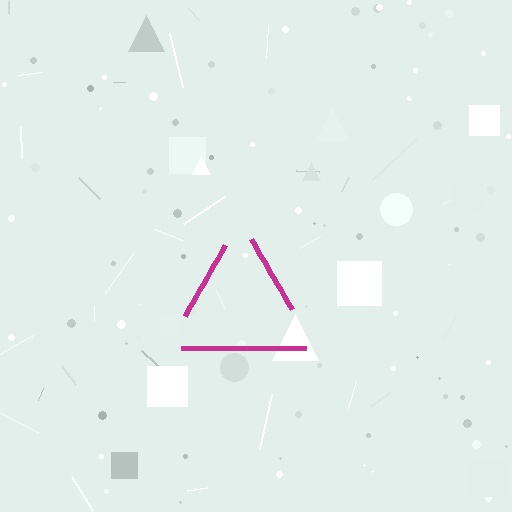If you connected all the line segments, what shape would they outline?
They would outline a triangle.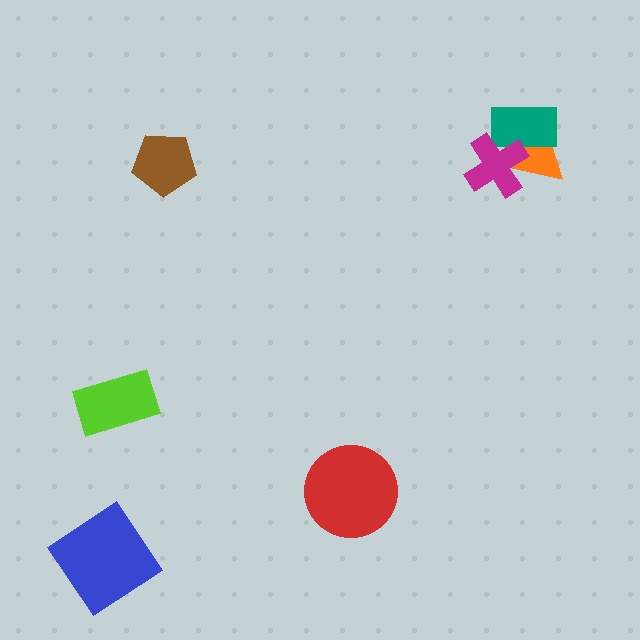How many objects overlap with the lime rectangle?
0 objects overlap with the lime rectangle.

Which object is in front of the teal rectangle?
The magenta cross is in front of the teal rectangle.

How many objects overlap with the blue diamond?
0 objects overlap with the blue diamond.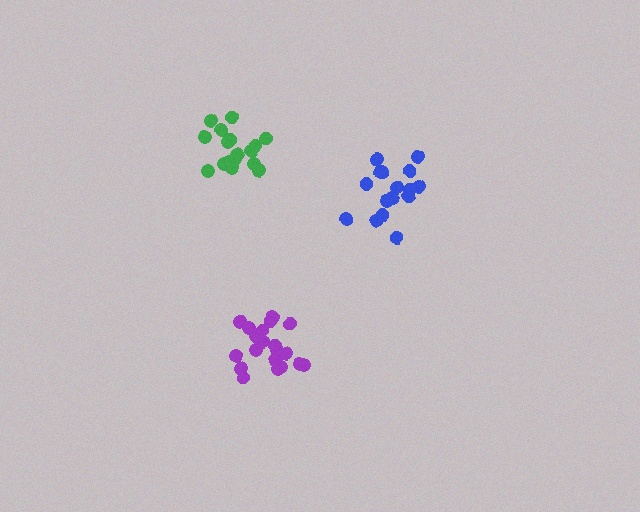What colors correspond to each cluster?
The clusters are colored: blue, green, purple.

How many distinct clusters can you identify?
There are 3 distinct clusters.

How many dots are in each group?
Group 1: 16 dots, Group 2: 17 dots, Group 3: 21 dots (54 total).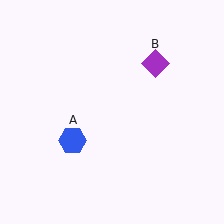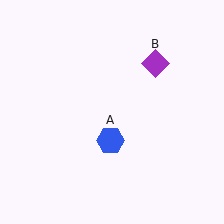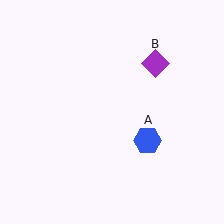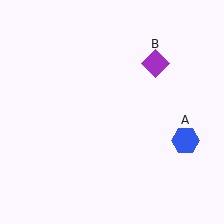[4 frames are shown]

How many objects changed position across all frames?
1 object changed position: blue hexagon (object A).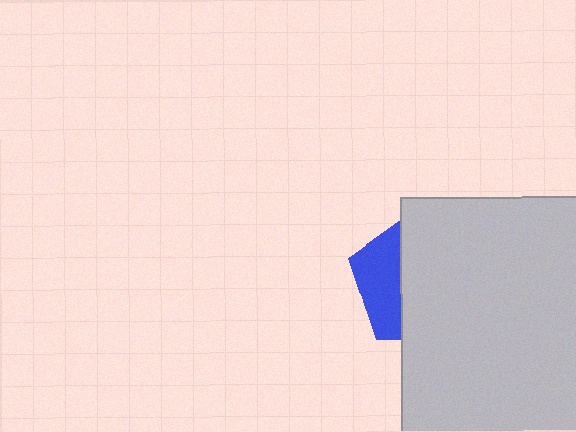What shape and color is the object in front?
The object in front is a light gray rectangle.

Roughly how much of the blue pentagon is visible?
A small part of it is visible (roughly 31%).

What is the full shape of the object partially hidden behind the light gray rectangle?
The partially hidden object is a blue pentagon.